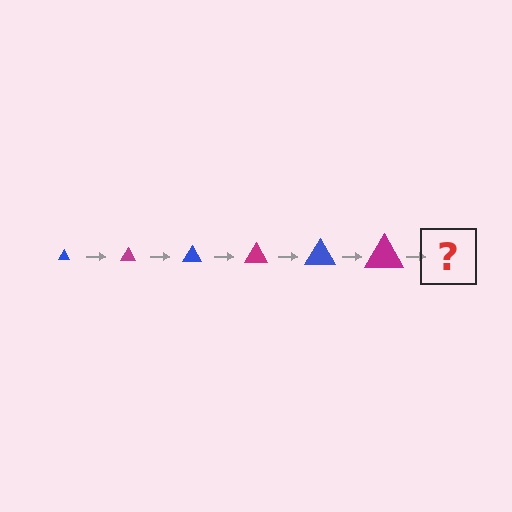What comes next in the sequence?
The next element should be a blue triangle, larger than the previous one.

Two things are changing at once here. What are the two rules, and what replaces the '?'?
The two rules are that the triangle grows larger each step and the color cycles through blue and magenta. The '?' should be a blue triangle, larger than the previous one.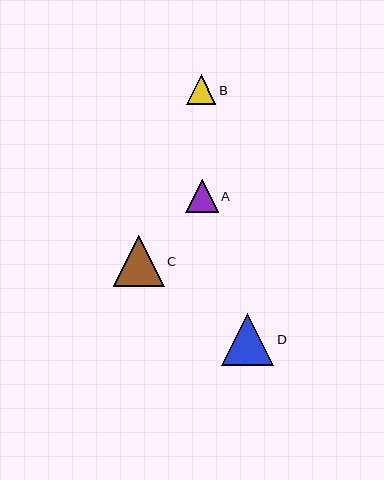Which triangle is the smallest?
Triangle B is the smallest with a size of approximately 30 pixels.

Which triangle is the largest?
Triangle D is the largest with a size of approximately 52 pixels.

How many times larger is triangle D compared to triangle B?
Triangle D is approximately 1.8 times the size of triangle B.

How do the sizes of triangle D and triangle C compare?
Triangle D and triangle C are approximately the same size.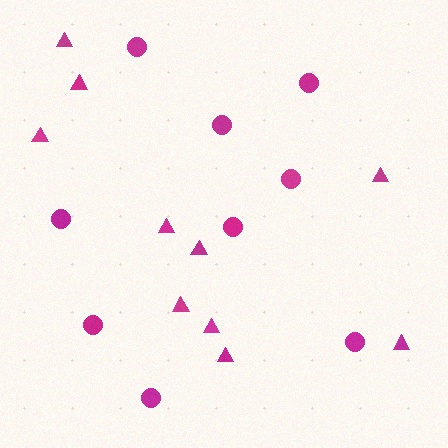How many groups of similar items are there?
There are 2 groups: one group of triangles (10) and one group of circles (9).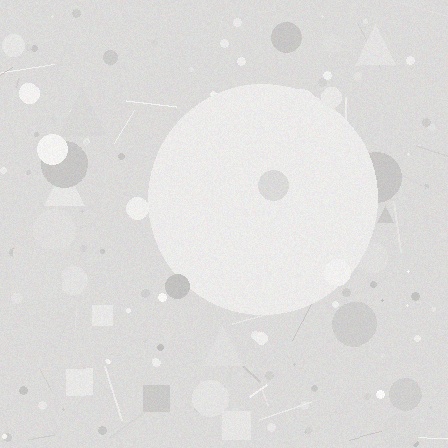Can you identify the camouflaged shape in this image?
The camouflaged shape is a circle.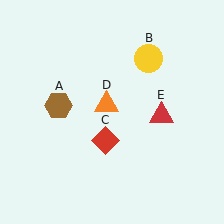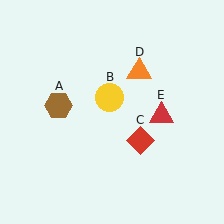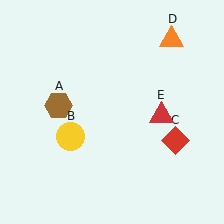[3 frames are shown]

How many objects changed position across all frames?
3 objects changed position: yellow circle (object B), red diamond (object C), orange triangle (object D).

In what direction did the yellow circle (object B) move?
The yellow circle (object B) moved down and to the left.